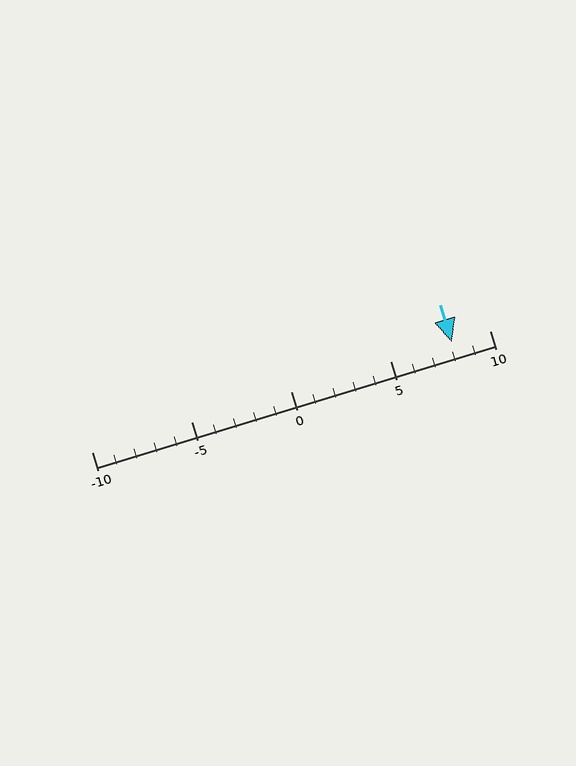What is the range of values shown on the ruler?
The ruler shows values from -10 to 10.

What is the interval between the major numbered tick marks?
The major tick marks are spaced 5 units apart.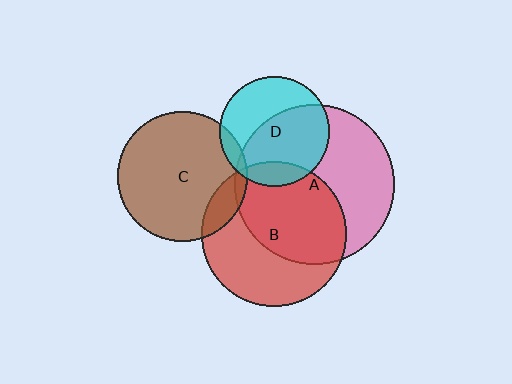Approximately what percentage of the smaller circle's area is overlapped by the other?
Approximately 15%.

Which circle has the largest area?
Circle A (pink).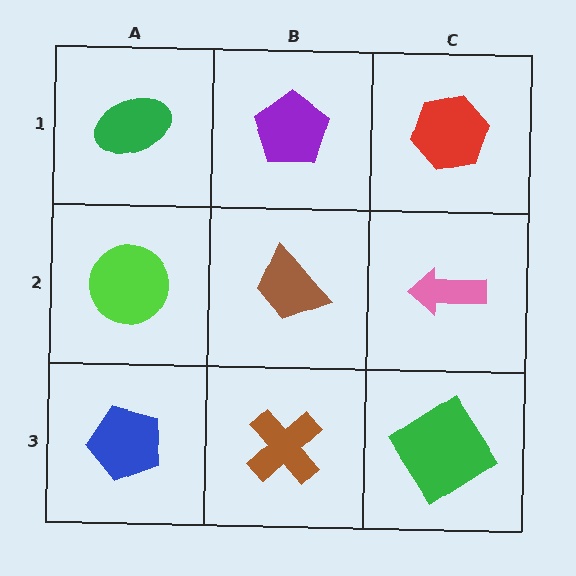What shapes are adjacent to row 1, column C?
A pink arrow (row 2, column C), a purple pentagon (row 1, column B).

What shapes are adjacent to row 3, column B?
A brown trapezoid (row 2, column B), a blue pentagon (row 3, column A), a green diamond (row 3, column C).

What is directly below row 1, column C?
A pink arrow.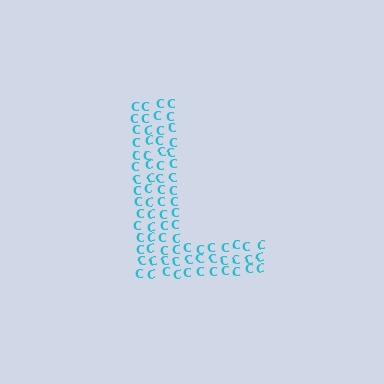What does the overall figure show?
The overall figure shows the letter L.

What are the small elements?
The small elements are letter C's.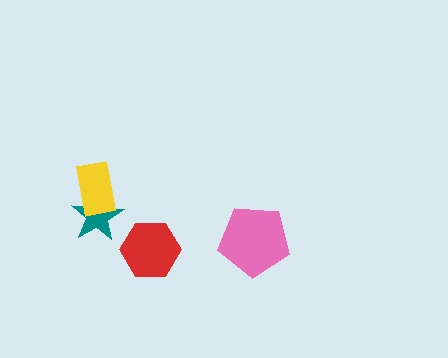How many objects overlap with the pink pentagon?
0 objects overlap with the pink pentagon.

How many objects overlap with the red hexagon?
0 objects overlap with the red hexagon.